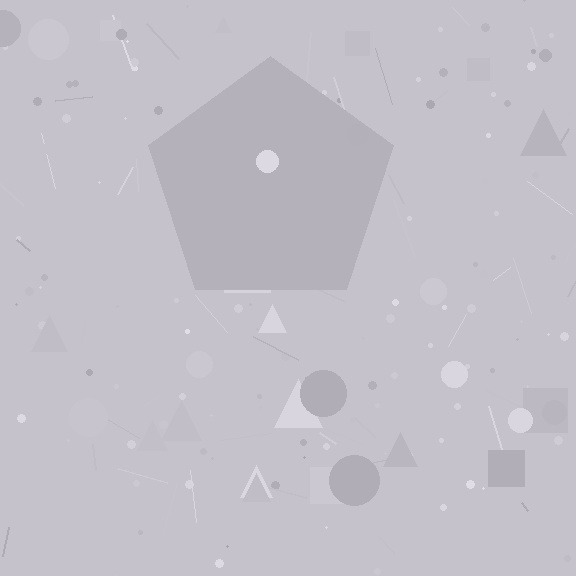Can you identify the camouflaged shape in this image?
The camouflaged shape is a pentagon.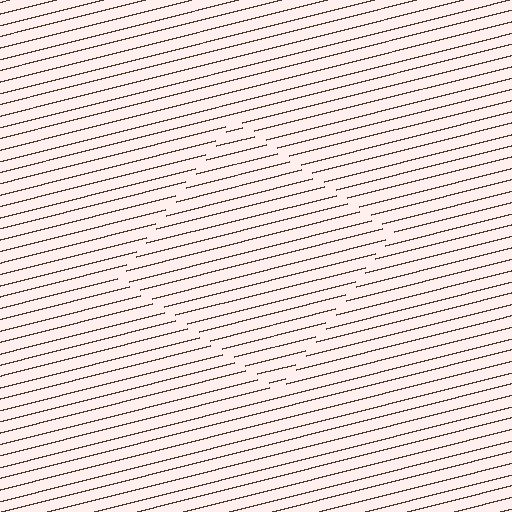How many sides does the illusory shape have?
4 sides — the line-ends trace a square.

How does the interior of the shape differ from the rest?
The interior of the shape contains the same grating, shifted by half a period — the contour is defined by the phase discontinuity where line-ends from the inner and outer gratings abut.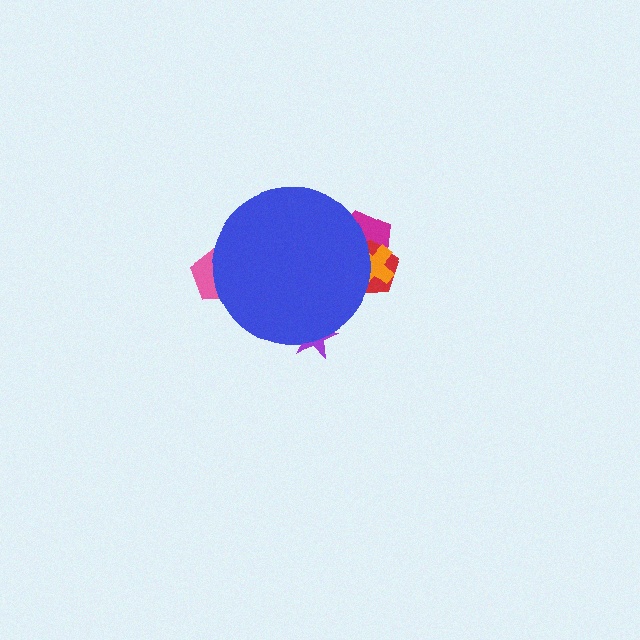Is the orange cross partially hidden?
Yes, the orange cross is partially hidden behind the blue circle.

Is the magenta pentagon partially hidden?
Yes, the magenta pentagon is partially hidden behind the blue circle.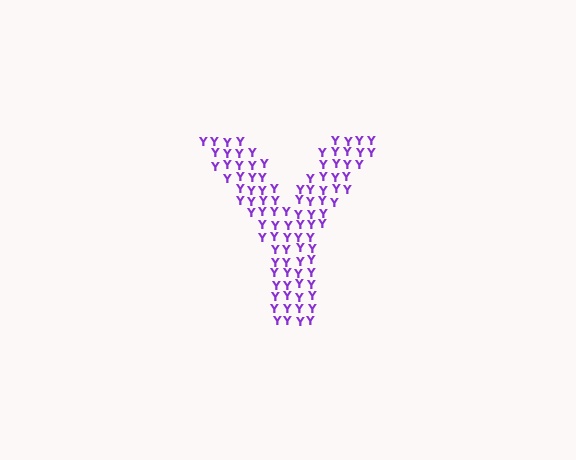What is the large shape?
The large shape is the letter Y.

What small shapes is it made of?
It is made of small letter Y's.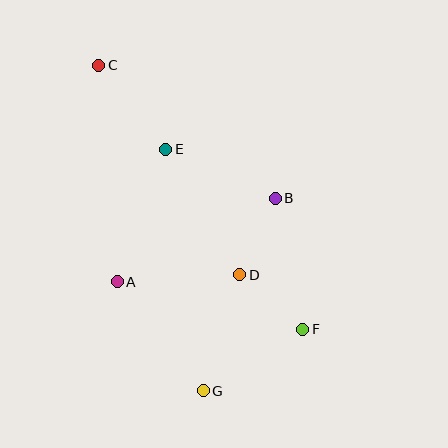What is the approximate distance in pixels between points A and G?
The distance between A and G is approximately 139 pixels.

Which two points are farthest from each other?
Points C and G are farthest from each other.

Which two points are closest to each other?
Points D and F are closest to each other.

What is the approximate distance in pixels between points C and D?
The distance between C and D is approximately 252 pixels.